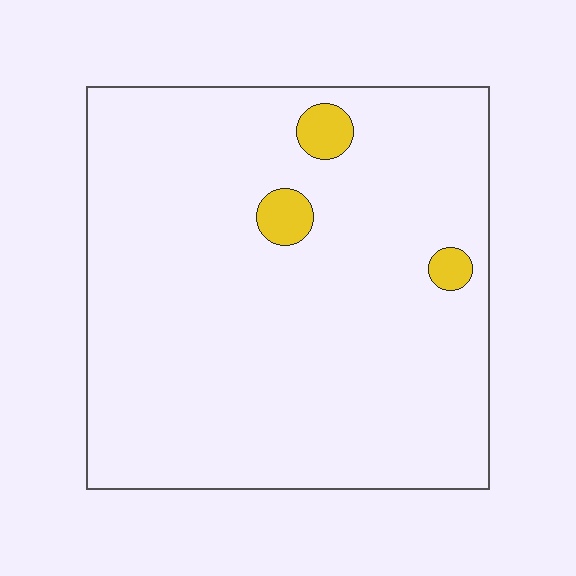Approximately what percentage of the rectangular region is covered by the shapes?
Approximately 5%.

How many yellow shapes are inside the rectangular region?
3.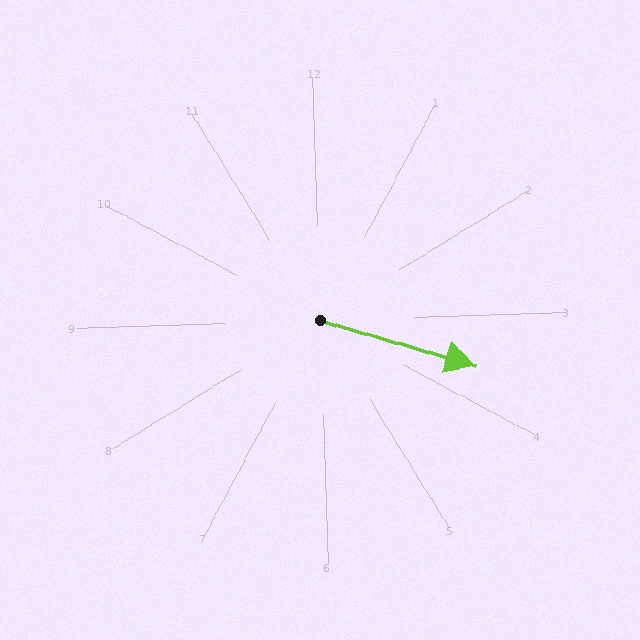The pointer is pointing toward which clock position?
Roughly 4 o'clock.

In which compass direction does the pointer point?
East.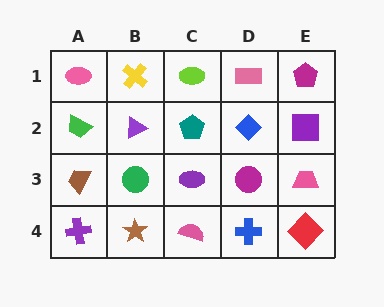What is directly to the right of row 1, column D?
A magenta pentagon.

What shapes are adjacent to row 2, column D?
A pink rectangle (row 1, column D), a magenta circle (row 3, column D), a teal pentagon (row 2, column C), a purple square (row 2, column E).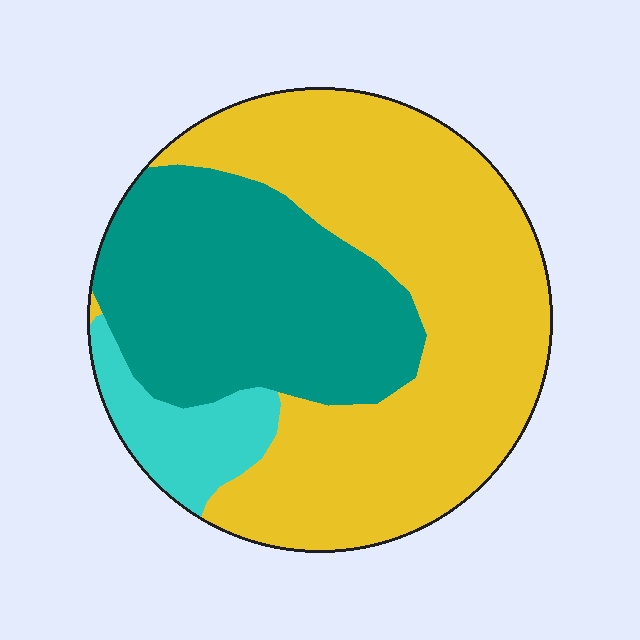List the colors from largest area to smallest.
From largest to smallest: yellow, teal, cyan.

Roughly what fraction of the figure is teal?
Teal takes up between a quarter and a half of the figure.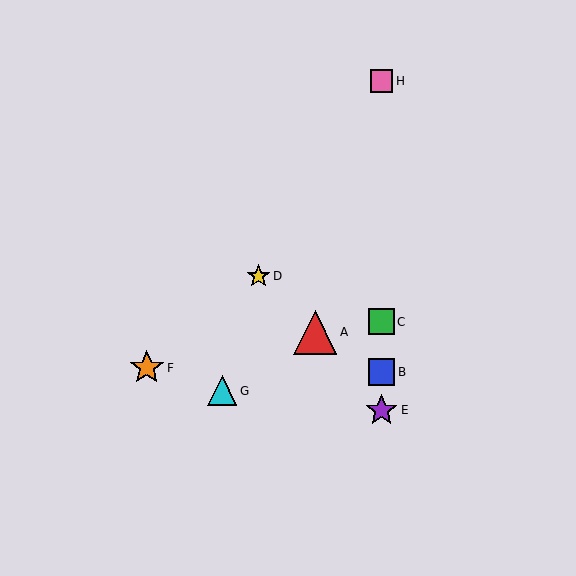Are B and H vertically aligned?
Yes, both are at x≈381.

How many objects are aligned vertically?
4 objects (B, C, E, H) are aligned vertically.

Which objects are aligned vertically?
Objects B, C, E, H are aligned vertically.